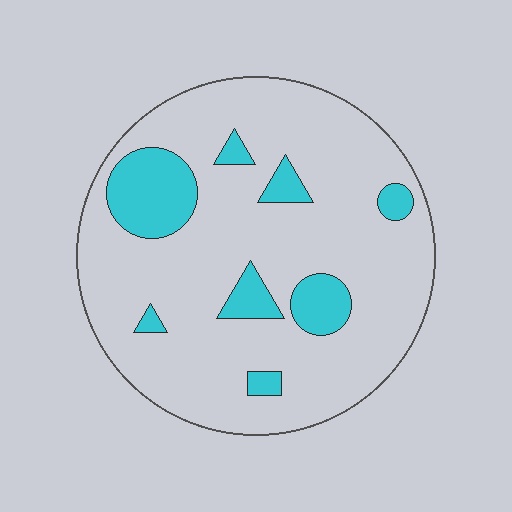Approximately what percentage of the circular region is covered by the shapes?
Approximately 15%.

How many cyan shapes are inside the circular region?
8.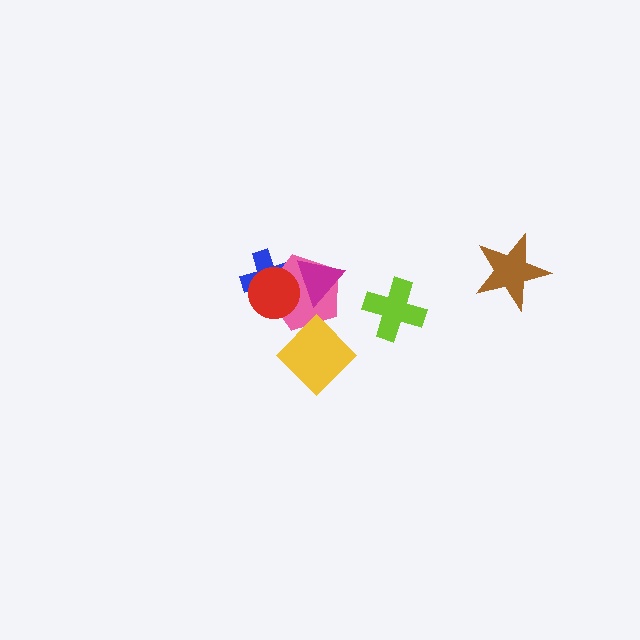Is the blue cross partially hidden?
Yes, it is partially covered by another shape.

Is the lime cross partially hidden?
No, no other shape covers it.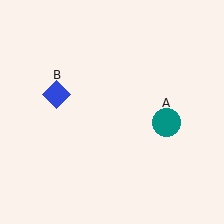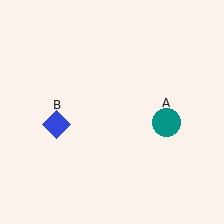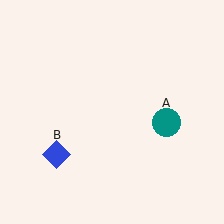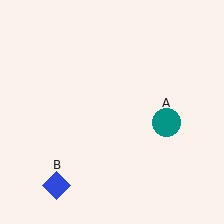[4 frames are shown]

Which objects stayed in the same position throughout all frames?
Teal circle (object A) remained stationary.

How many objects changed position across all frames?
1 object changed position: blue diamond (object B).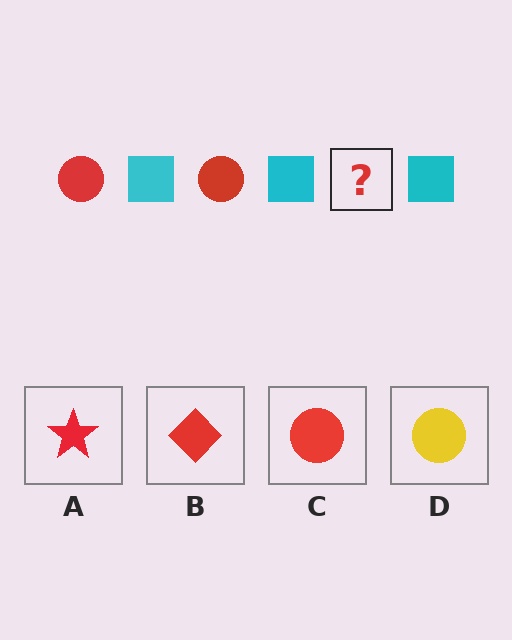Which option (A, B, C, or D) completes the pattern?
C.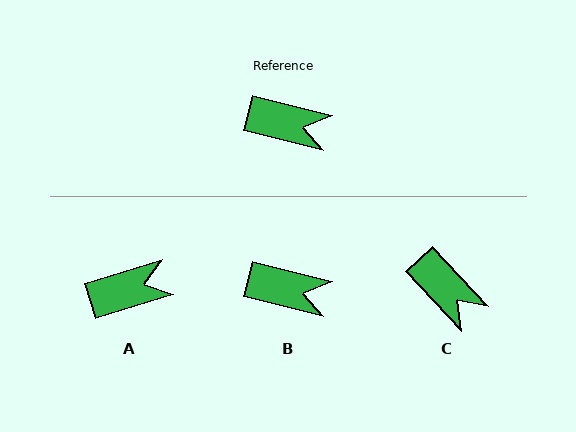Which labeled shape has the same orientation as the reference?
B.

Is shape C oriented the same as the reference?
No, it is off by about 33 degrees.